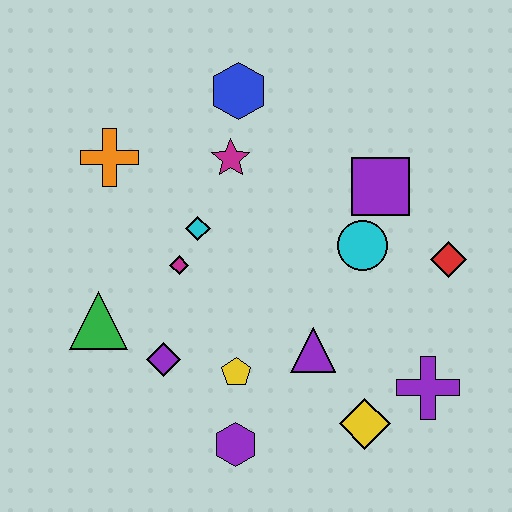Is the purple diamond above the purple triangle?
No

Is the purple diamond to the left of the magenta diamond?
Yes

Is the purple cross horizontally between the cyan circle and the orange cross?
No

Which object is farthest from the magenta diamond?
The purple cross is farthest from the magenta diamond.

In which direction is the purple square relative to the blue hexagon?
The purple square is to the right of the blue hexagon.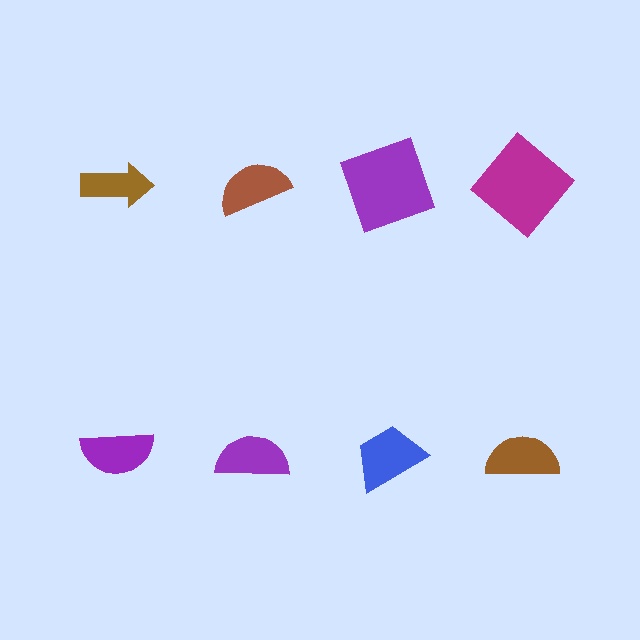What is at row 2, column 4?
A brown semicircle.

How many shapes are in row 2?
4 shapes.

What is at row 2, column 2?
A purple semicircle.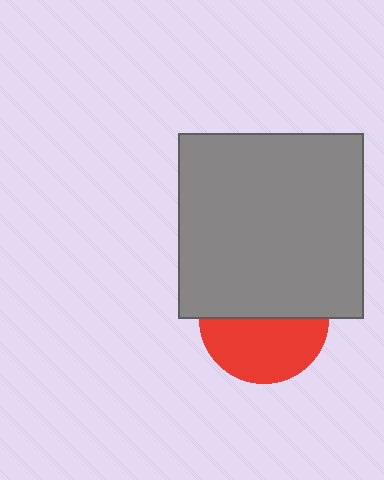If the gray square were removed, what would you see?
You would see the complete red circle.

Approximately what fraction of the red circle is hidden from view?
Roughly 50% of the red circle is hidden behind the gray square.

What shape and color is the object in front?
The object in front is a gray square.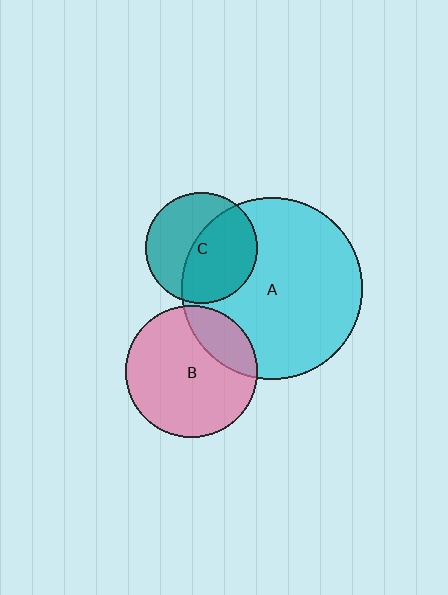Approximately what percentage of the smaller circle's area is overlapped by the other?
Approximately 55%.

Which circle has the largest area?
Circle A (cyan).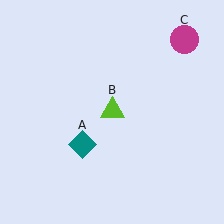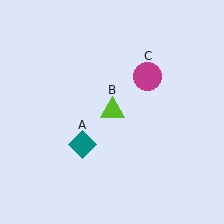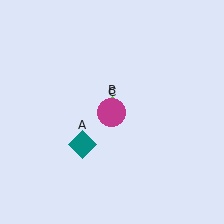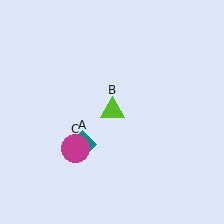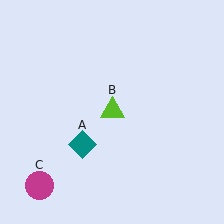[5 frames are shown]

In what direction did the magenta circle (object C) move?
The magenta circle (object C) moved down and to the left.